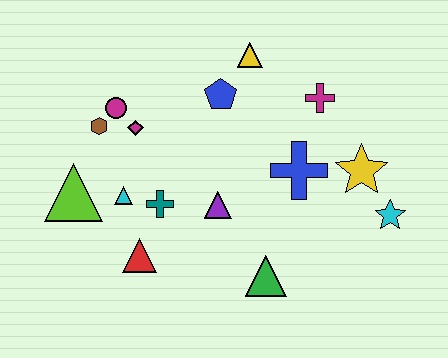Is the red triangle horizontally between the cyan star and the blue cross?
No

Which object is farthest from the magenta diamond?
The cyan star is farthest from the magenta diamond.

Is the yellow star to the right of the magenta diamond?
Yes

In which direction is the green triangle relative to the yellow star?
The green triangle is below the yellow star.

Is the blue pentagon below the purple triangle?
No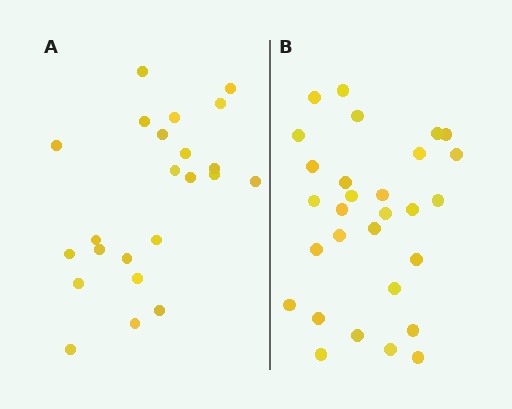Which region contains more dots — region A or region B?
Region B (the right region) has more dots.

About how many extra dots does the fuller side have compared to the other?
Region B has about 6 more dots than region A.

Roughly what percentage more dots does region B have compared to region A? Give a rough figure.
About 25% more.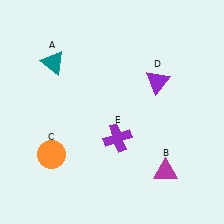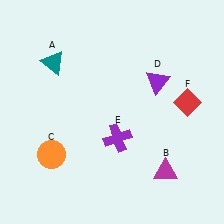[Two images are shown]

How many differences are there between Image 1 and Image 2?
There is 1 difference between the two images.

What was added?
A red diamond (F) was added in Image 2.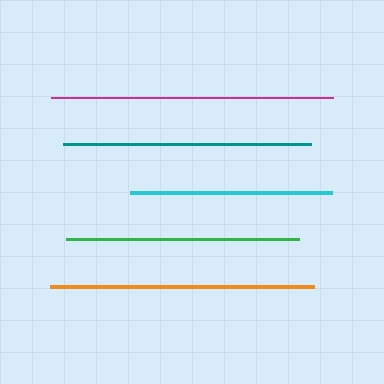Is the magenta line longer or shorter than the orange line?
The magenta line is longer than the orange line.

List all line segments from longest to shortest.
From longest to shortest: magenta, orange, teal, green, cyan.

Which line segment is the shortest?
The cyan line is the shortest at approximately 201 pixels.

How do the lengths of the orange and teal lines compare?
The orange and teal lines are approximately the same length.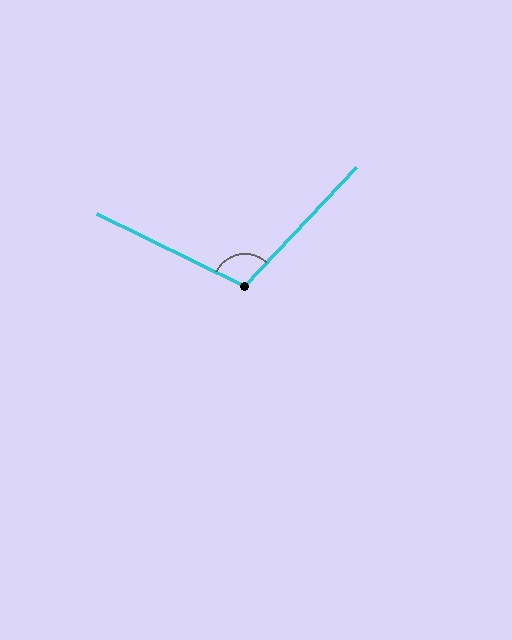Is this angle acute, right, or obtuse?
It is obtuse.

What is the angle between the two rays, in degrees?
Approximately 107 degrees.